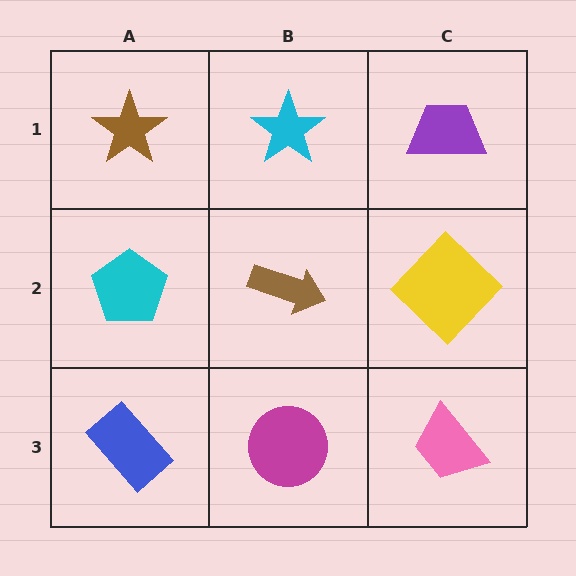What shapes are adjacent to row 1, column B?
A brown arrow (row 2, column B), a brown star (row 1, column A), a purple trapezoid (row 1, column C).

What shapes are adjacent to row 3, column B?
A brown arrow (row 2, column B), a blue rectangle (row 3, column A), a pink trapezoid (row 3, column C).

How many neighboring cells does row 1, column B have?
3.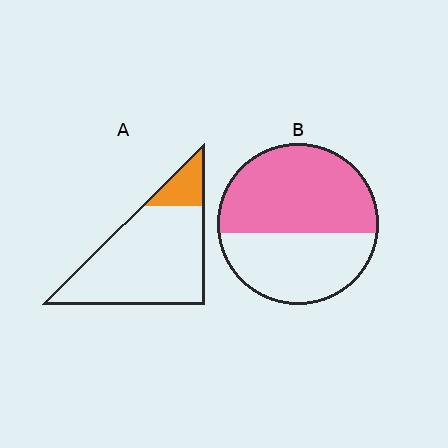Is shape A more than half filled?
No.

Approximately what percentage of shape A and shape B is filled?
A is approximately 15% and B is approximately 55%.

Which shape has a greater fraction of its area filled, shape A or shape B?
Shape B.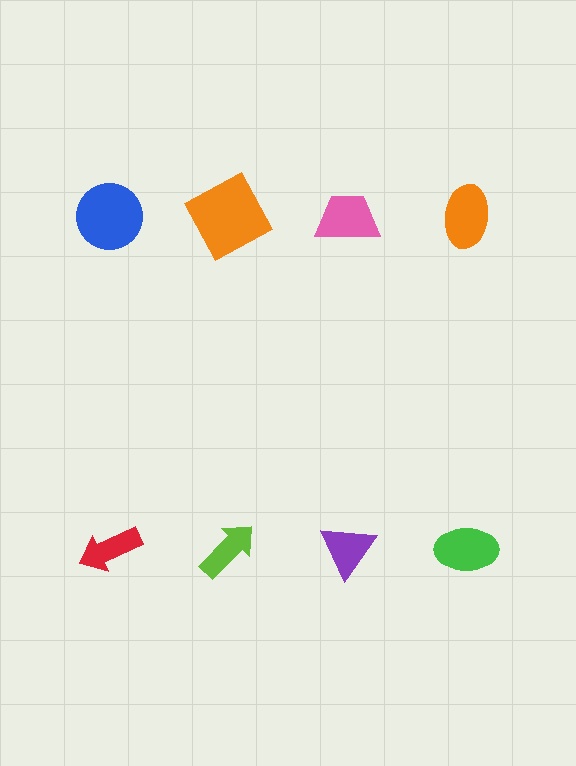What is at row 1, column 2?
An orange square.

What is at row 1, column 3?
A pink trapezoid.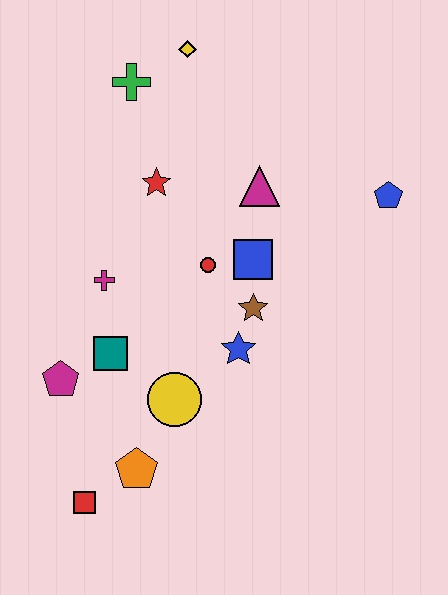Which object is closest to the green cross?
The yellow diamond is closest to the green cross.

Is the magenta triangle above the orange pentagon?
Yes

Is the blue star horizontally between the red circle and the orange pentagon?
No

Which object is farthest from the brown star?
The yellow diamond is farthest from the brown star.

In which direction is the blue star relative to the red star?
The blue star is below the red star.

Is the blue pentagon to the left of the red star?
No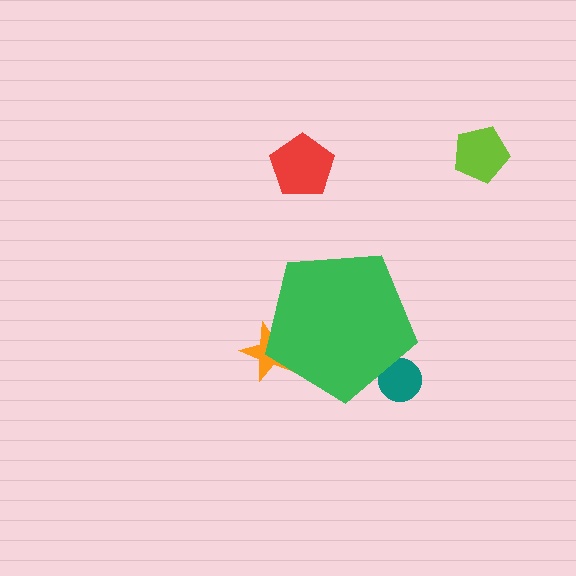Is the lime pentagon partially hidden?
No, the lime pentagon is fully visible.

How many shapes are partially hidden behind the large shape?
2 shapes are partially hidden.